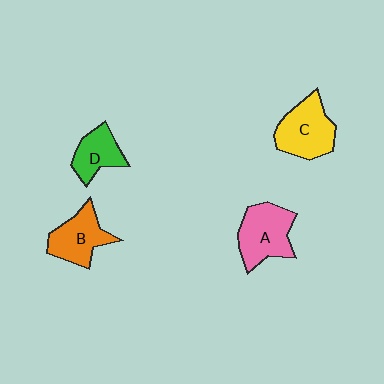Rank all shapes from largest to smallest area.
From largest to smallest: A (pink), C (yellow), B (orange), D (green).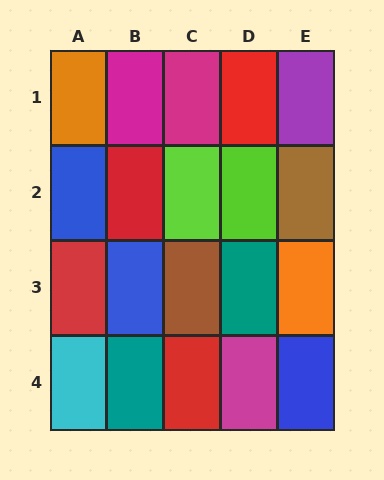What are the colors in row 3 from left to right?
Red, blue, brown, teal, orange.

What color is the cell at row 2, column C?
Lime.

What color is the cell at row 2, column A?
Blue.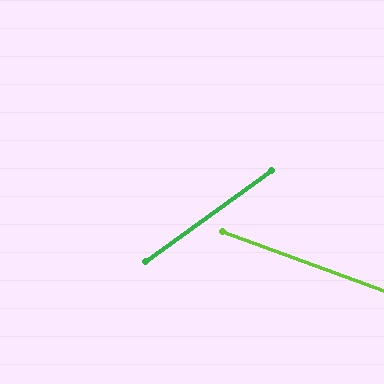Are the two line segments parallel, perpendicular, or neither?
Neither parallel nor perpendicular — they differ by about 56°.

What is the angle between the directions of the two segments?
Approximately 56 degrees.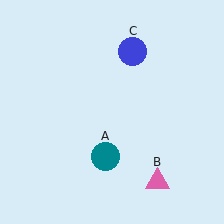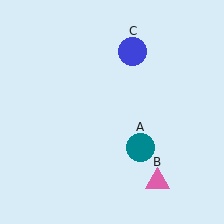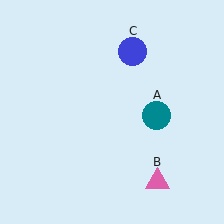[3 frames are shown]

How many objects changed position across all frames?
1 object changed position: teal circle (object A).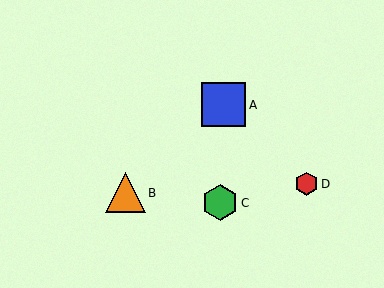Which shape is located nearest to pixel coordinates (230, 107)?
The blue square (labeled A) at (224, 105) is nearest to that location.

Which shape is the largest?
The blue square (labeled A) is the largest.